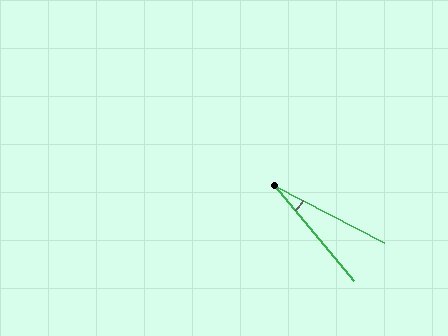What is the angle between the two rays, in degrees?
Approximately 23 degrees.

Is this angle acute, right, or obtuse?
It is acute.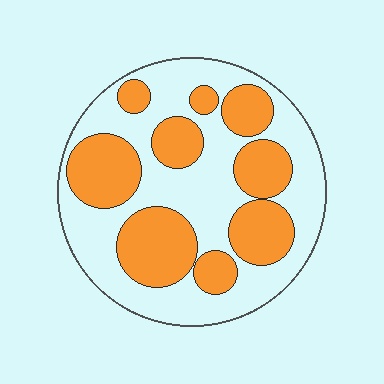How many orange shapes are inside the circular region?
9.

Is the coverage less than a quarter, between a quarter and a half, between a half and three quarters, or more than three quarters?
Between a quarter and a half.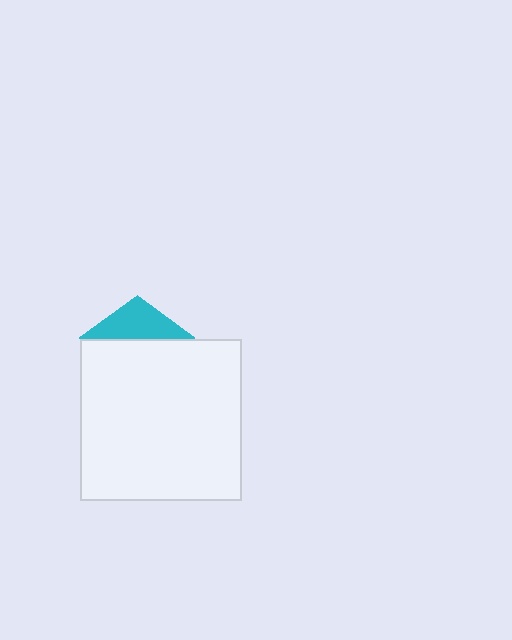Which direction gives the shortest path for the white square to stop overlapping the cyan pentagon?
Moving down gives the shortest separation.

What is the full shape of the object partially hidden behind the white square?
The partially hidden object is a cyan pentagon.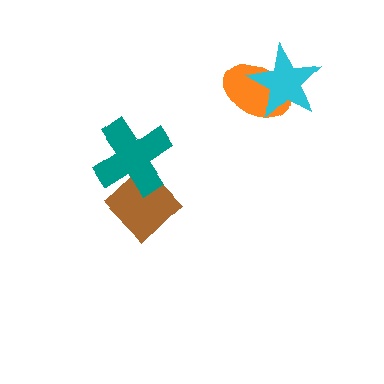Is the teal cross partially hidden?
No, no other shape covers it.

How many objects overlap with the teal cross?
1 object overlaps with the teal cross.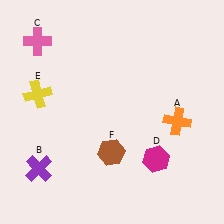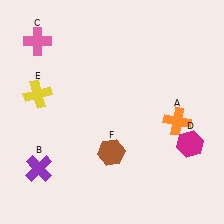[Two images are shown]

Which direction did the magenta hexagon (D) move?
The magenta hexagon (D) moved right.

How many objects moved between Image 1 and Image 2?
1 object moved between the two images.